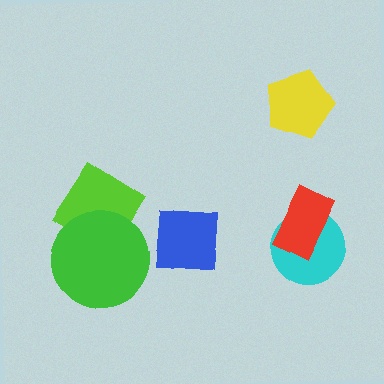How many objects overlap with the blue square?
0 objects overlap with the blue square.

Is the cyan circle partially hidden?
Yes, it is partially covered by another shape.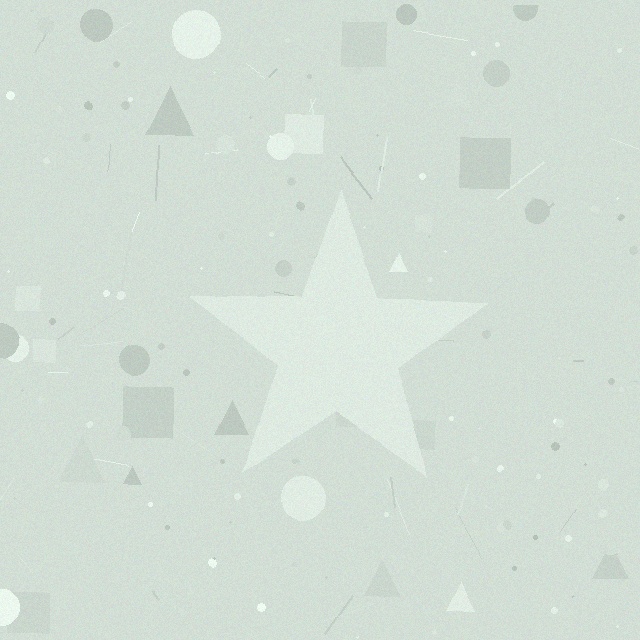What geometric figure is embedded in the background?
A star is embedded in the background.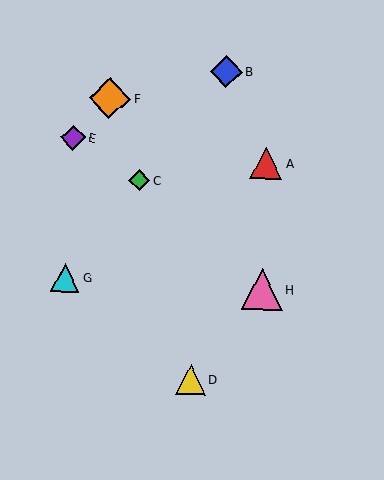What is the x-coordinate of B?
Object B is at x≈226.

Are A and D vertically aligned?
No, A is at x≈266 and D is at x≈190.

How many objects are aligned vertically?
2 objects (A, H) are aligned vertically.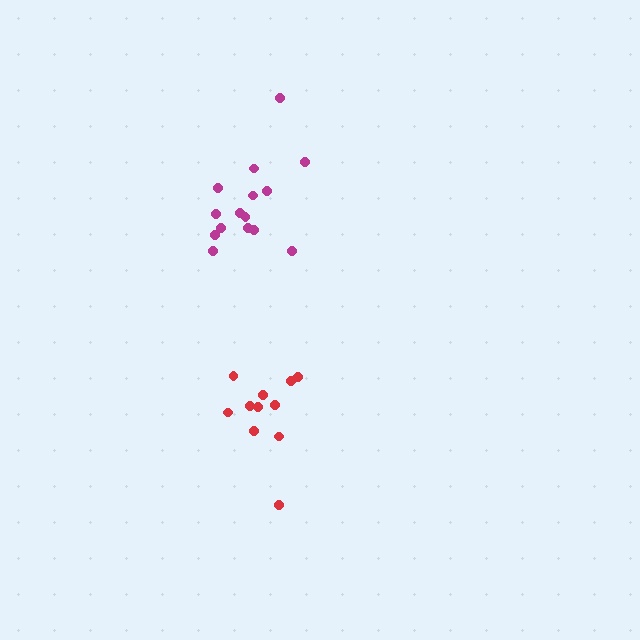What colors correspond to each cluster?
The clusters are colored: magenta, red.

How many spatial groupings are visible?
There are 2 spatial groupings.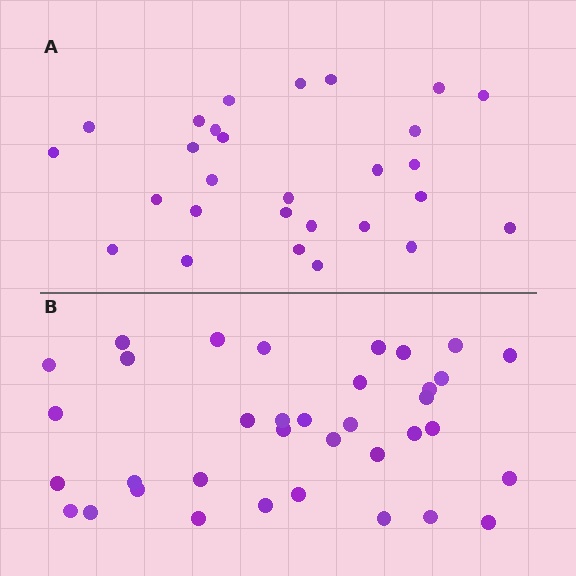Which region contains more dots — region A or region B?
Region B (the bottom region) has more dots.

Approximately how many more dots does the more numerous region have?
Region B has roughly 8 or so more dots than region A.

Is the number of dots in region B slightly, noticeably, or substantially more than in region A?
Region B has noticeably more, but not dramatically so. The ratio is roughly 1.3 to 1.